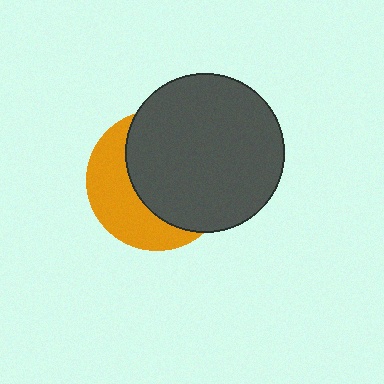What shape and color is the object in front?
The object in front is a dark gray circle.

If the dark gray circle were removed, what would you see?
You would see the complete orange circle.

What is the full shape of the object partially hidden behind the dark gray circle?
The partially hidden object is an orange circle.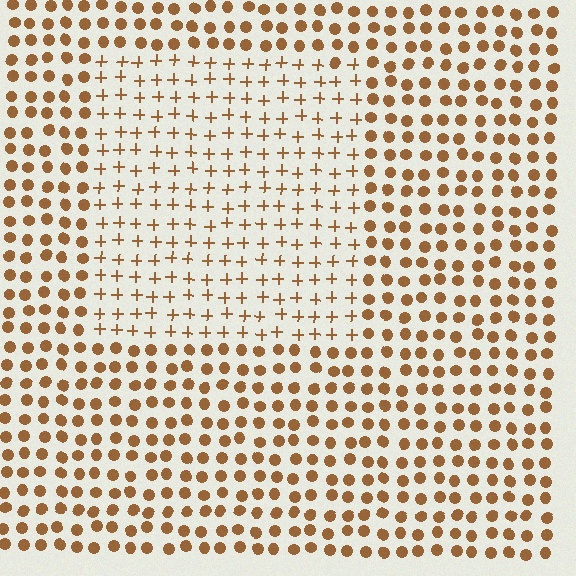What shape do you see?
I see a rectangle.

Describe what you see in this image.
The image is filled with small brown elements arranged in a uniform grid. A rectangle-shaped region contains plus signs, while the surrounding area contains circles. The boundary is defined purely by the change in element shape.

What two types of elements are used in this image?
The image uses plus signs inside the rectangle region and circles outside it.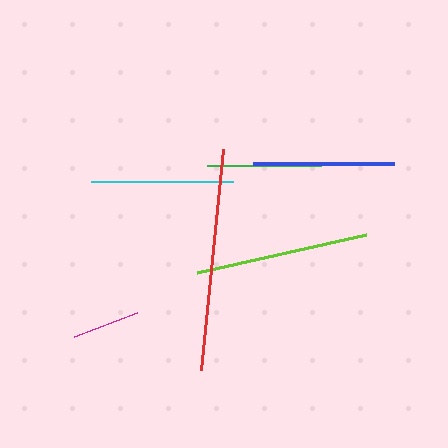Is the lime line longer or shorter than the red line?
The red line is longer than the lime line.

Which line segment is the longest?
The red line is the longest at approximately 222 pixels.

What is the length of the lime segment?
The lime segment is approximately 173 pixels long.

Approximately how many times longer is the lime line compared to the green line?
The lime line is approximately 1.5 times the length of the green line.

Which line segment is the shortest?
The magenta line is the shortest at approximately 67 pixels.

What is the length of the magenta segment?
The magenta segment is approximately 67 pixels long.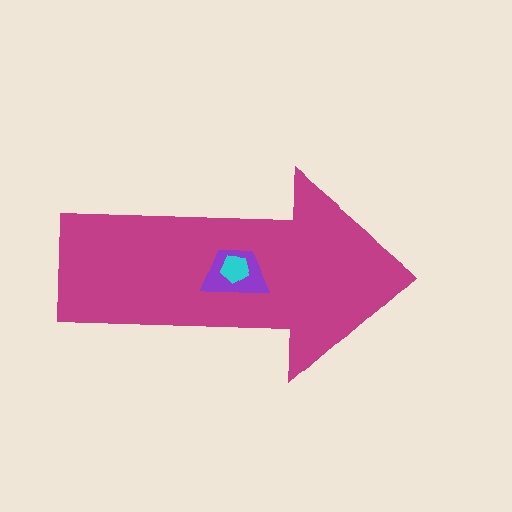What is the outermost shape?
The magenta arrow.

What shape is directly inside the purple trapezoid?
The cyan pentagon.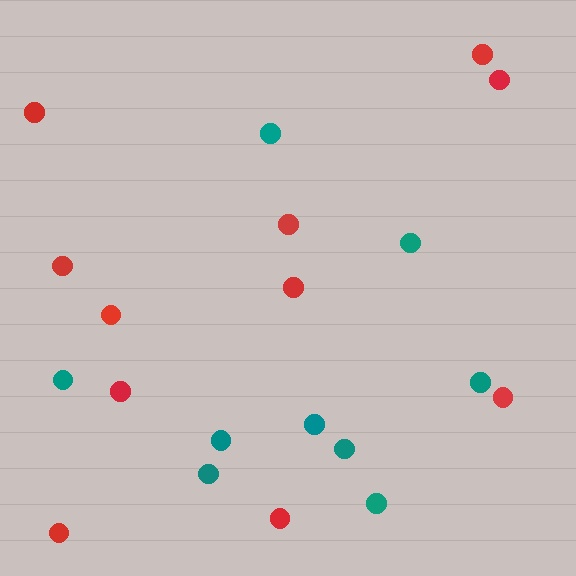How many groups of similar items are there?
There are 2 groups: one group of teal circles (9) and one group of red circles (11).